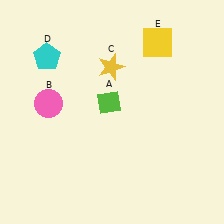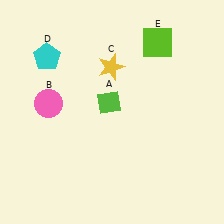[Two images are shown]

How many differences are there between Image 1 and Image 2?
There is 1 difference between the two images.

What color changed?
The square (E) changed from yellow in Image 1 to lime in Image 2.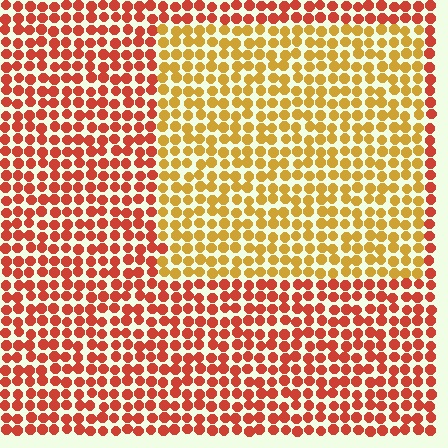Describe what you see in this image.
The image is filled with small red elements in a uniform arrangement. A rectangle-shaped region is visible where the elements are tinted to a slightly different hue, forming a subtle color boundary.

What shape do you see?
I see a rectangle.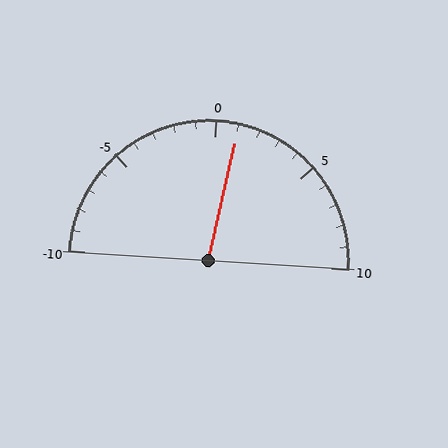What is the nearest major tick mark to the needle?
The nearest major tick mark is 0.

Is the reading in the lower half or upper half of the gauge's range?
The reading is in the upper half of the range (-10 to 10).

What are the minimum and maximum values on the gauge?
The gauge ranges from -10 to 10.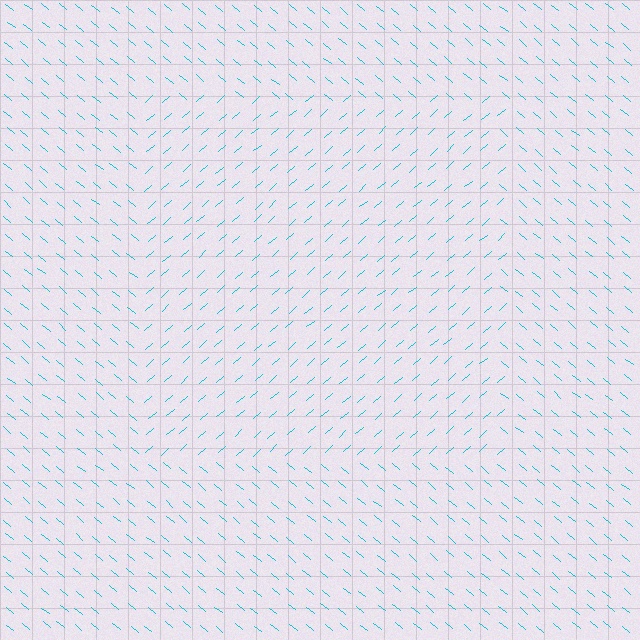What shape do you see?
I see a rectangle.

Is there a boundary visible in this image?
Yes, there is a texture boundary formed by a change in line orientation.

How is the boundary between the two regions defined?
The boundary is defined purely by a change in line orientation (approximately 81 degrees difference). All lines are the same color and thickness.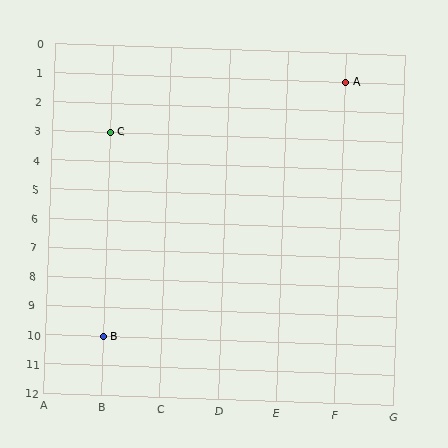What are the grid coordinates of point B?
Point B is at grid coordinates (B, 10).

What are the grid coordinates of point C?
Point C is at grid coordinates (B, 3).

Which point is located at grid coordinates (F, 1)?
Point A is at (F, 1).